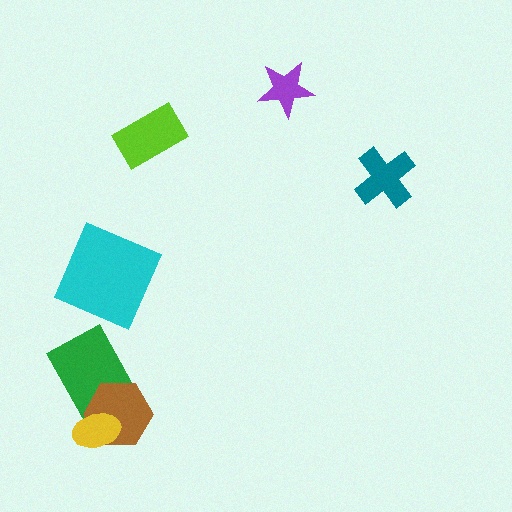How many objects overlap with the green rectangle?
2 objects overlap with the green rectangle.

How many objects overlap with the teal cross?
0 objects overlap with the teal cross.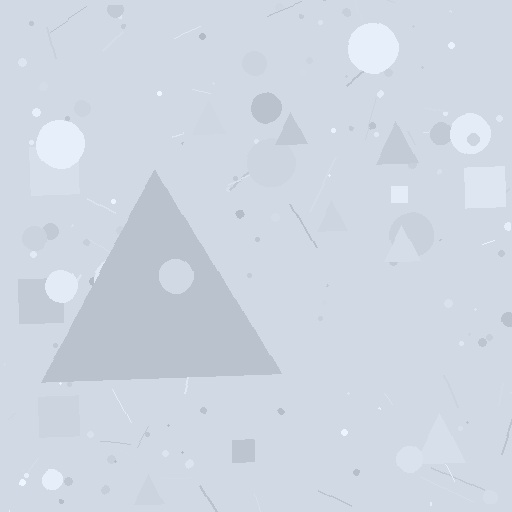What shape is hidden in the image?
A triangle is hidden in the image.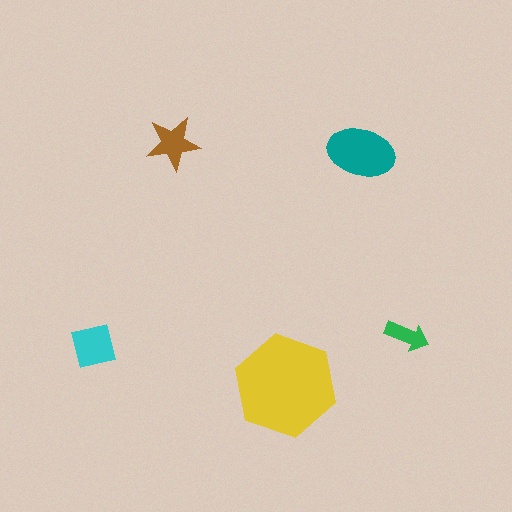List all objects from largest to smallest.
The yellow hexagon, the teal ellipse, the cyan square, the brown star, the green arrow.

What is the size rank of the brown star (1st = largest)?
4th.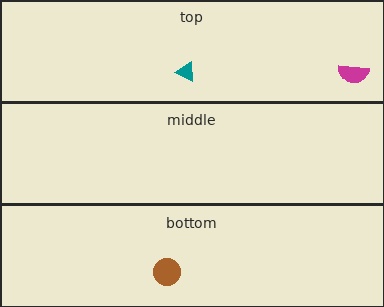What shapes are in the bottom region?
The brown circle.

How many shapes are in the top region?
2.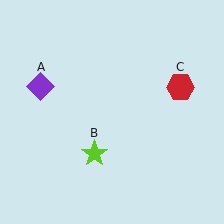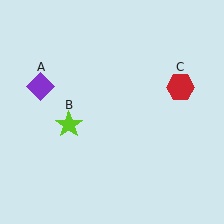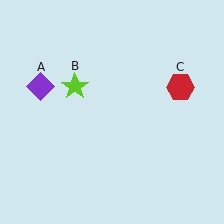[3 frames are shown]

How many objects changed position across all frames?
1 object changed position: lime star (object B).